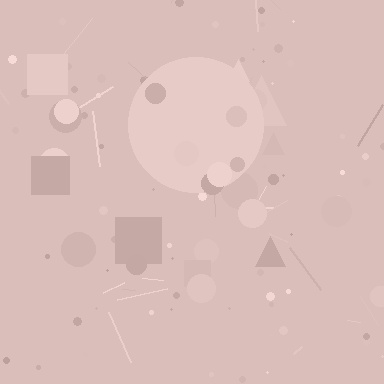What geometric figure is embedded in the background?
A circle is embedded in the background.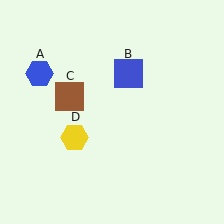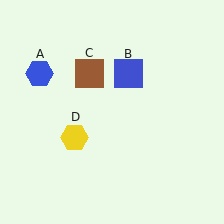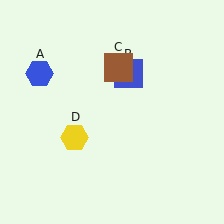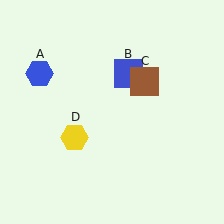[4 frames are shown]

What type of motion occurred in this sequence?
The brown square (object C) rotated clockwise around the center of the scene.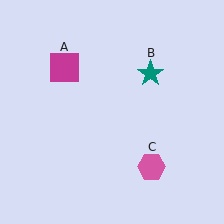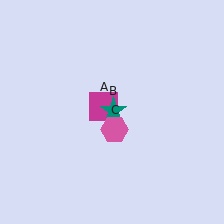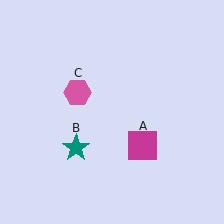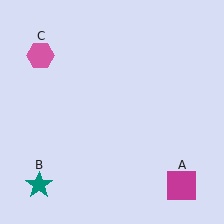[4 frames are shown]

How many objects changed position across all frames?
3 objects changed position: magenta square (object A), teal star (object B), pink hexagon (object C).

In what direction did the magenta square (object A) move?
The magenta square (object A) moved down and to the right.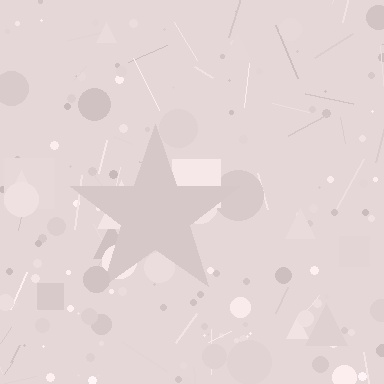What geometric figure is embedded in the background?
A star is embedded in the background.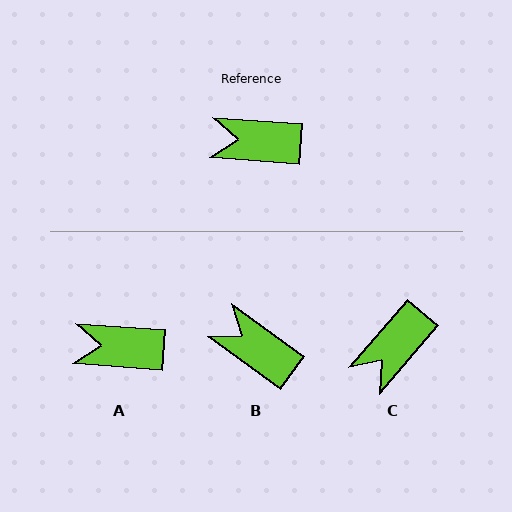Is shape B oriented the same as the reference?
No, it is off by about 32 degrees.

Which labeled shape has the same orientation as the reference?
A.